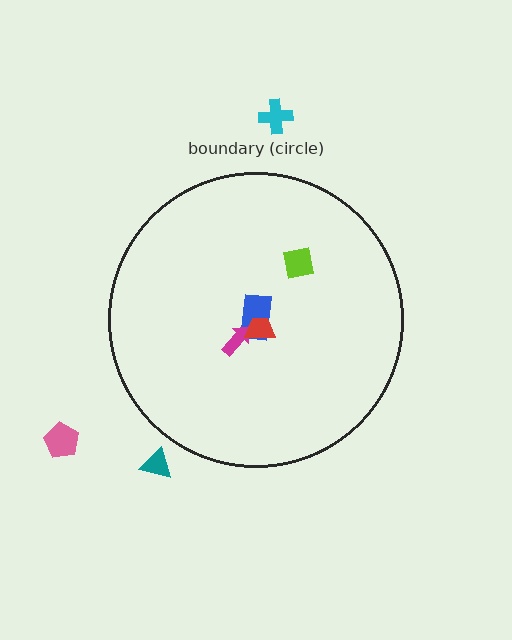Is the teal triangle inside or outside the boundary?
Outside.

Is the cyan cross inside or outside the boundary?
Outside.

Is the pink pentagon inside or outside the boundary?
Outside.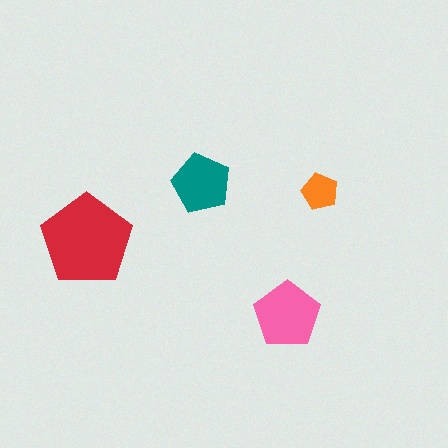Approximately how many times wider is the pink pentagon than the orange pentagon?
About 2 times wider.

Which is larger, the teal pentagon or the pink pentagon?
The pink one.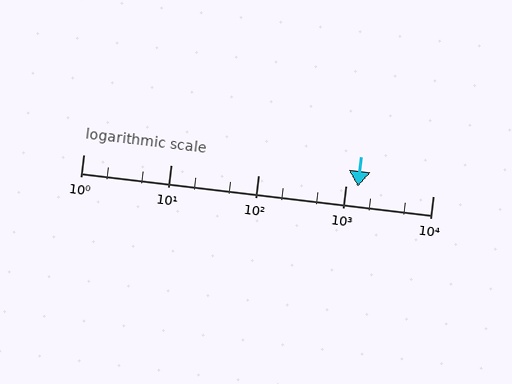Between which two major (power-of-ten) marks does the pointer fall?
The pointer is between 1000 and 10000.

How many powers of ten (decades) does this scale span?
The scale spans 4 decades, from 1 to 10000.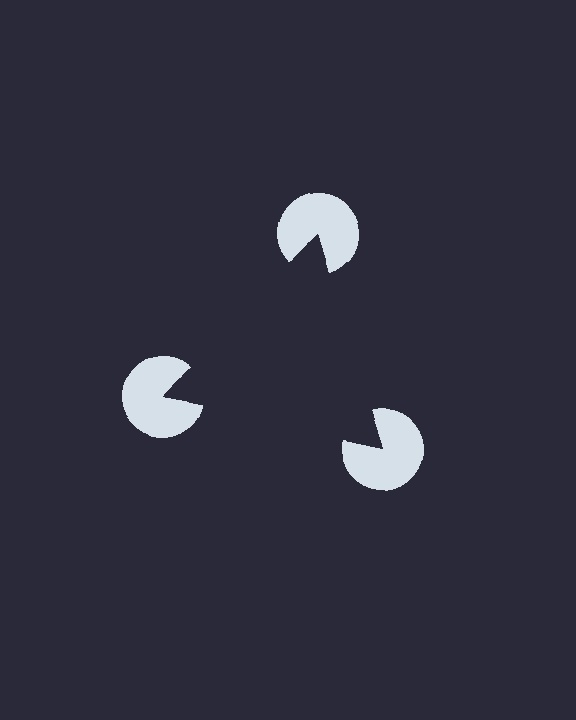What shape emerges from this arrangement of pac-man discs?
An illusory triangle — its edges are inferred from the aligned wedge cuts in the pac-man discs, not physically drawn.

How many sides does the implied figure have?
3 sides.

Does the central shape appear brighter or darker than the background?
It typically appears slightly darker than the background, even though no actual brightness change is drawn.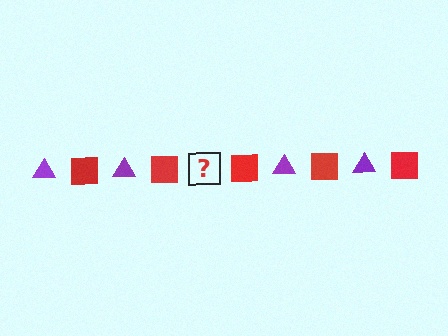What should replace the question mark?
The question mark should be replaced with a purple triangle.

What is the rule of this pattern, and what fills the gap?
The rule is that the pattern alternates between purple triangle and red square. The gap should be filled with a purple triangle.